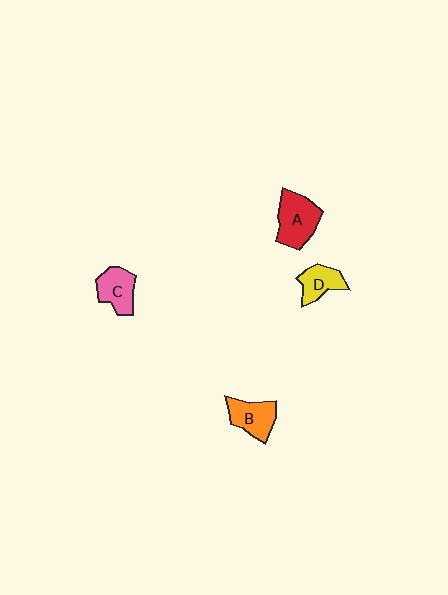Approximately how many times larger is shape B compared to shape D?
Approximately 1.2 times.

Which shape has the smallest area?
Shape D (yellow).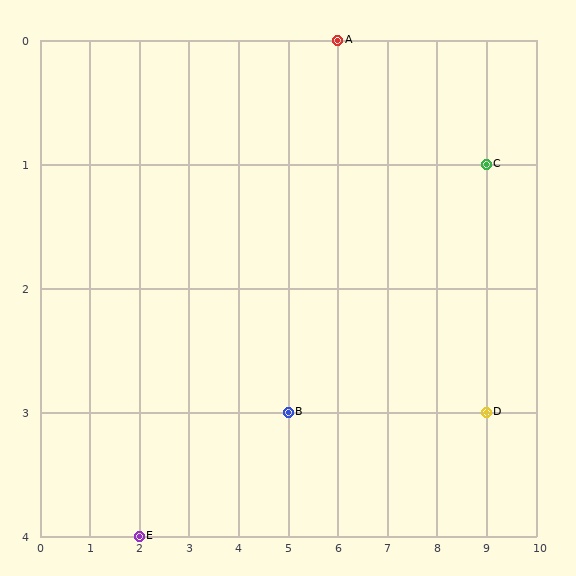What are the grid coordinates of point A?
Point A is at grid coordinates (6, 0).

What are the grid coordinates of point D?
Point D is at grid coordinates (9, 3).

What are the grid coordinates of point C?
Point C is at grid coordinates (9, 1).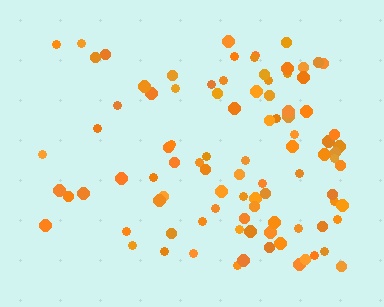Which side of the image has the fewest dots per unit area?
The left.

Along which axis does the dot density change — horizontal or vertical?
Horizontal.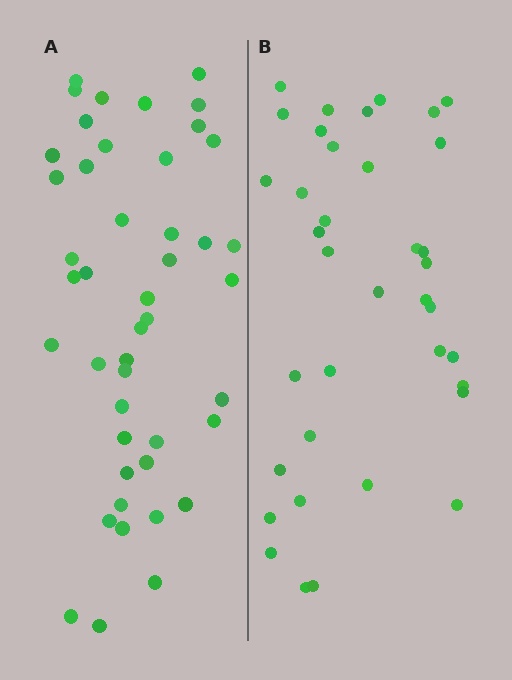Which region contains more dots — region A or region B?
Region A (the left region) has more dots.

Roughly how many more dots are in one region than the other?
Region A has roughly 8 or so more dots than region B.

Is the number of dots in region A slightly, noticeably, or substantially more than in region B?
Region A has only slightly more — the two regions are fairly close. The ratio is roughly 1.2 to 1.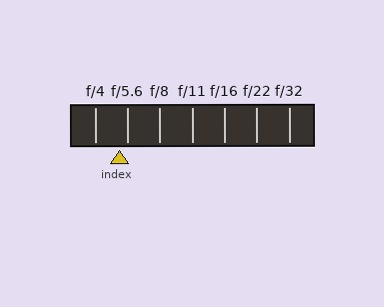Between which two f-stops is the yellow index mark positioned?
The index mark is between f/4 and f/5.6.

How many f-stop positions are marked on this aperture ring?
There are 7 f-stop positions marked.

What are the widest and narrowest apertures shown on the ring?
The widest aperture shown is f/4 and the narrowest is f/32.